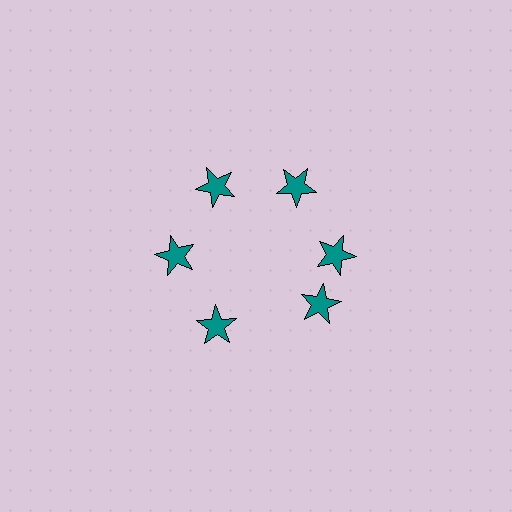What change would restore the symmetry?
The symmetry would be restored by rotating it back into even spacing with its neighbors so that all 6 stars sit at equal angles and equal distance from the center.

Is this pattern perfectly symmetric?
No. The 6 teal stars are arranged in a ring, but one element near the 5 o'clock position is rotated out of alignment along the ring, breaking the 6-fold rotational symmetry.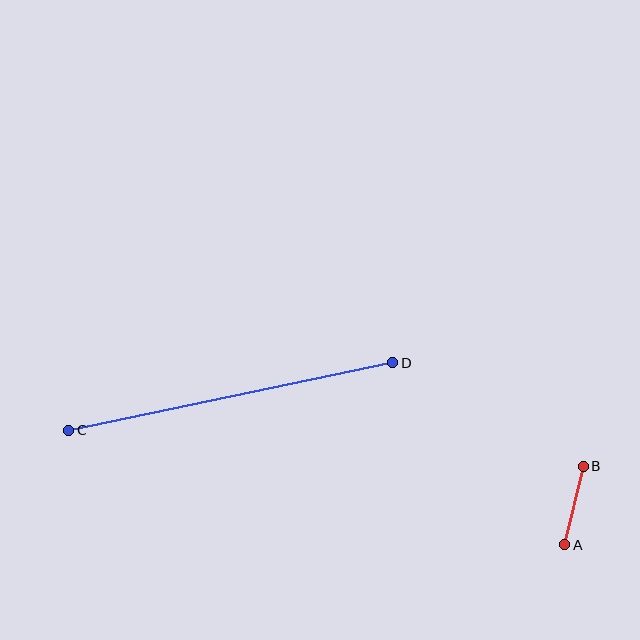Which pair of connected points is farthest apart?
Points C and D are farthest apart.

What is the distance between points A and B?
The distance is approximately 81 pixels.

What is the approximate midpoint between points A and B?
The midpoint is at approximately (574, 506) pixels.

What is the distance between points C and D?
The distance is approximately 331 pixels.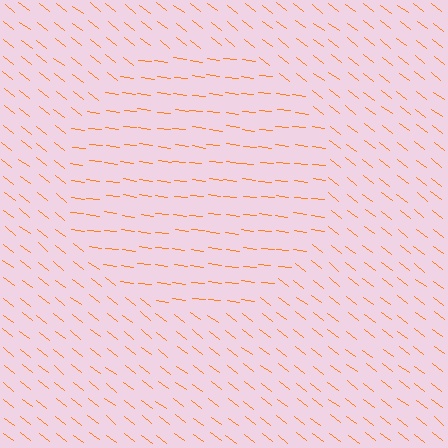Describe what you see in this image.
The image is filled with small orange line segments. A circle region in the image has lines oriented differently from the surrounding lines, creating a visible texture boundary.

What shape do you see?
I see a circle.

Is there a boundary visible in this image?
Yes, there is a texture boundary formed by a change in line orientation.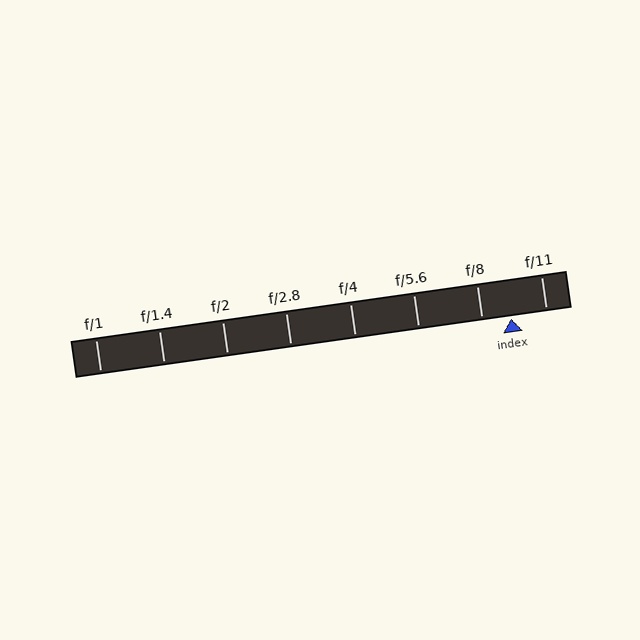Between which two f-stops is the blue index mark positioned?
The index mark is between f/8 and f/11.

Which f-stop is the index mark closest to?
The index mark is closest to f/8.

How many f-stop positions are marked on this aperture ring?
There are 8 f-stop positions marked.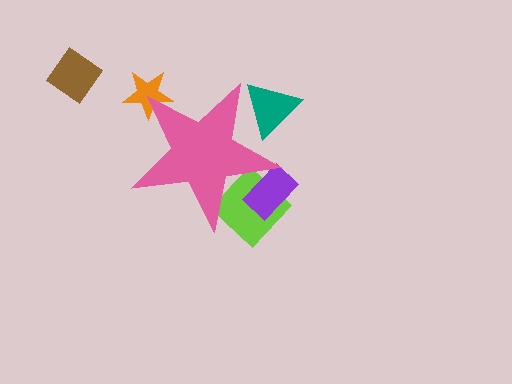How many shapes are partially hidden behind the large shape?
4 shapes are partially hidden.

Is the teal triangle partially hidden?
Yes, the teal triangle is partially hidden behind the pink star.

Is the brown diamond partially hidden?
No, the brown diamond is fully visible.